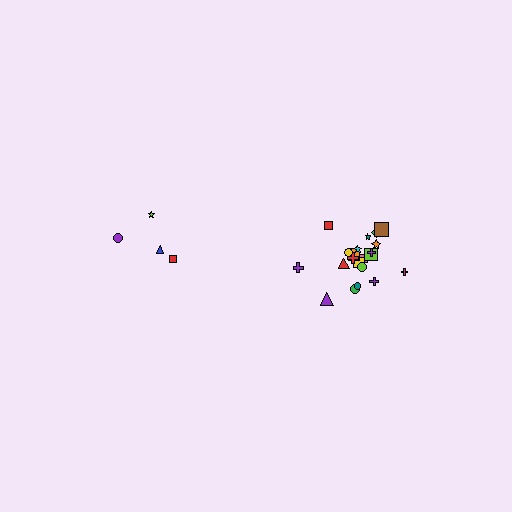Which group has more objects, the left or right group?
The right group.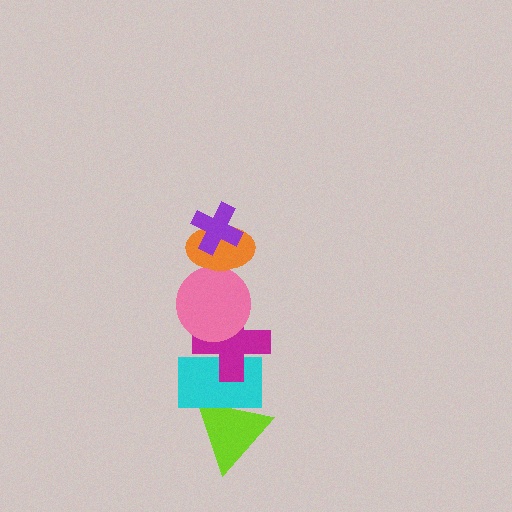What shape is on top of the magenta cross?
The pink circle is on top of the magenta cross.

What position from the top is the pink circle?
The pink circle is 3rd from the top.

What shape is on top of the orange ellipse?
The purple cross is on top of the orange ellipse.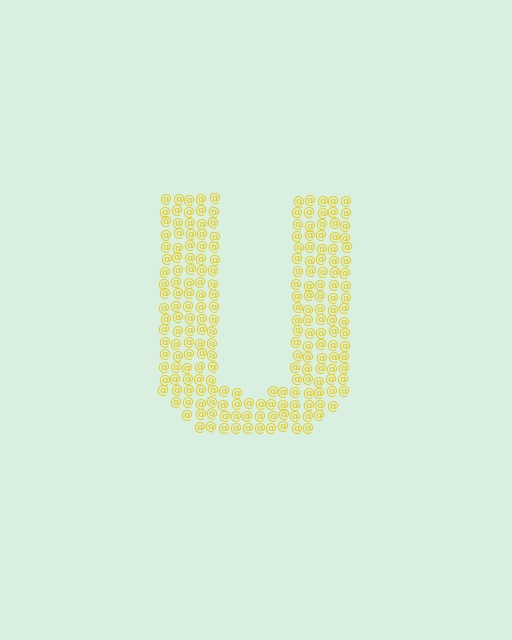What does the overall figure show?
The overall figure shows the letter U.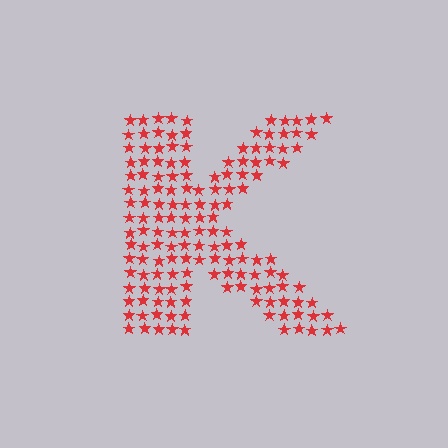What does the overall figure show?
The overall figure shows the letter K.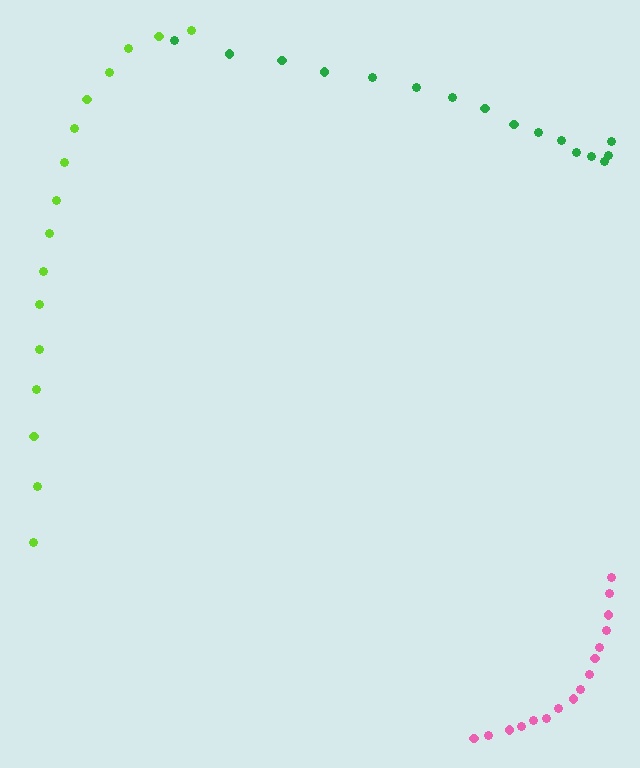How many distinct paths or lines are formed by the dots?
There are 3 distinct paths.